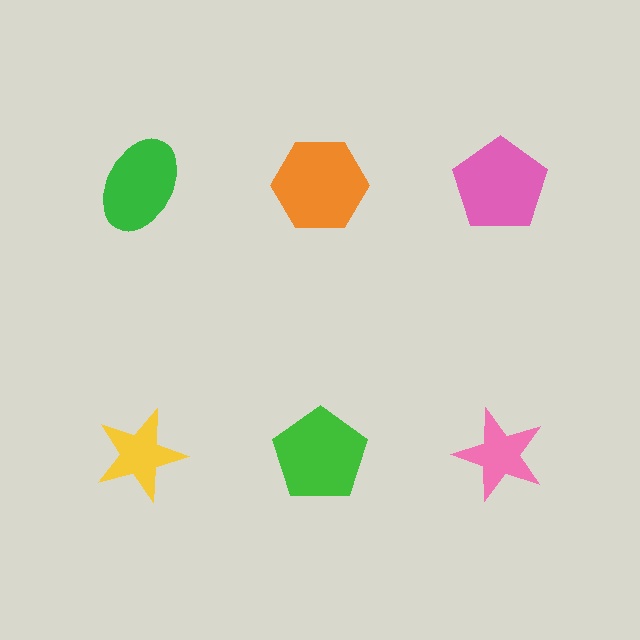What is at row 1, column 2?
An orange hexagon.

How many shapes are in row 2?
3 shapes.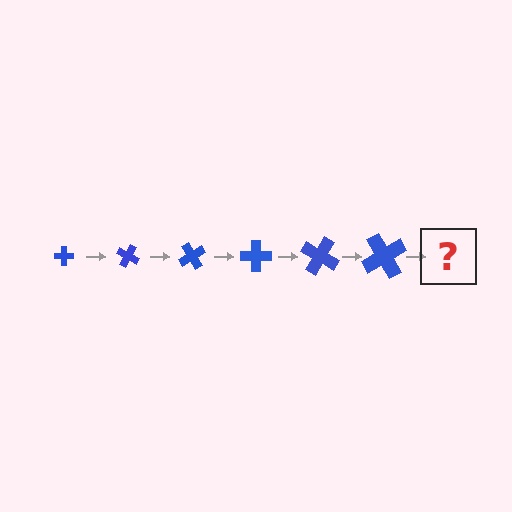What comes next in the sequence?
The next element should be a cross, larger than the previous one and rotated 180 degrees from the start.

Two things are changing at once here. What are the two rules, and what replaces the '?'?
The two rules are that the cross grows larger each step and it rotates 30 degrees each step. The '?' should be a cross, larger than the previous one and rotated 180 degrees from the start.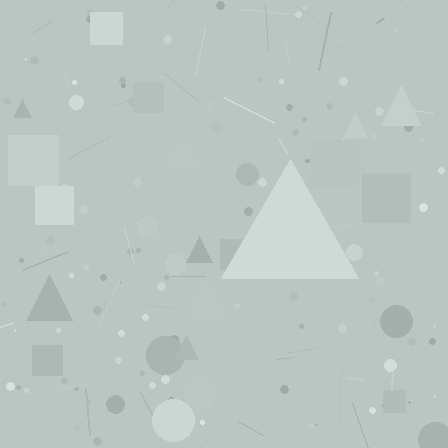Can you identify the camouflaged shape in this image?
The camouflaged shape is a triangle.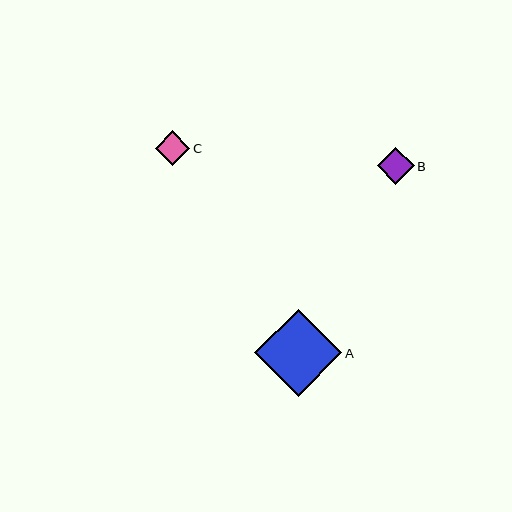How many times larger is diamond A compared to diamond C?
Diamond A is approximately 2.5 times the size of diamond C.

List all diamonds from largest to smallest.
From largest to smallest: A, B, C.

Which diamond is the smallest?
Diamond C is the smallest with a size of approximately 35 pixels.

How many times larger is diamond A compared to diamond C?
Diamond A is approximately 2.5 times the size of diamond C.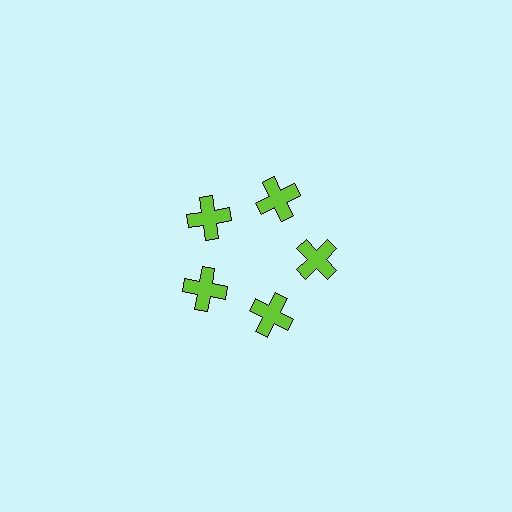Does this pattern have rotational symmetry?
Yes, this pattern has 5-fold rotational symmetry. It looks the same after rotating 72 degrees around the center.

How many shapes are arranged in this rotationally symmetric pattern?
There are 5 shapes, arranged in 5 groups of 1.